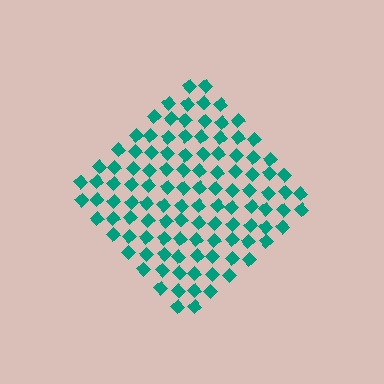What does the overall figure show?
The overall figure shows a diamond.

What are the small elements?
The small elements are diamonds.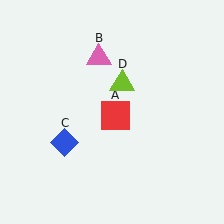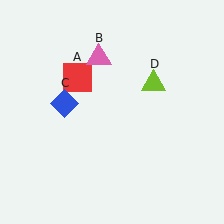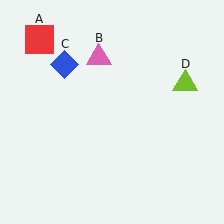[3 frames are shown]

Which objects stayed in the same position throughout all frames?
Pink triangle (object B) remained stationary.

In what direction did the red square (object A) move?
The red square (object A) moved up and to the left.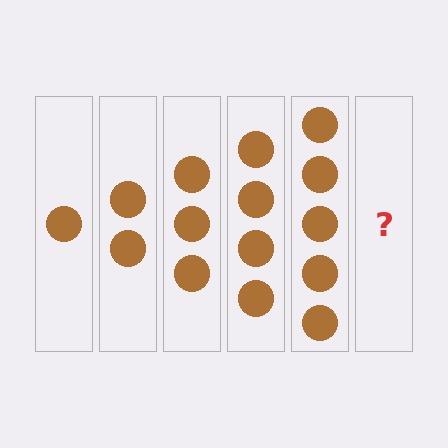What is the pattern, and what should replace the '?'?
The pattern is that each step adds one more circle. The '?' should be 6 circles.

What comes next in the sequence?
The next element should be 6 circles.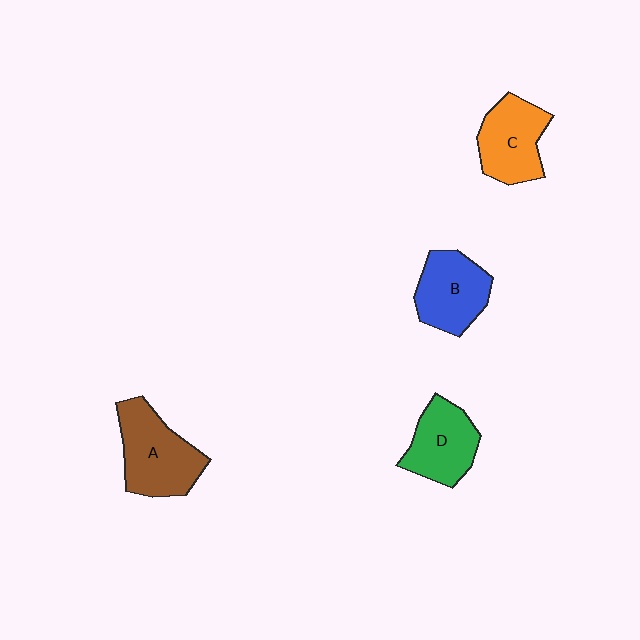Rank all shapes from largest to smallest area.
From largest to smallest: A (brown), C (orange), B (blue), D (green).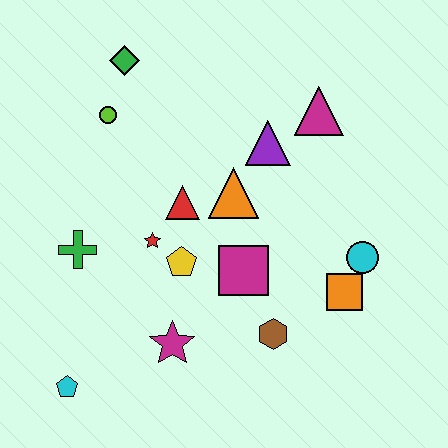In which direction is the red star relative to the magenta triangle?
The red star is to the left of the magenta triangle.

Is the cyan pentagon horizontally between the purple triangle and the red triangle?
No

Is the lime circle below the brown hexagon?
No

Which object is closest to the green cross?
The red star is closest to the green cross.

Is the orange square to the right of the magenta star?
Yes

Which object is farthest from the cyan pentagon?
The magenta triangle is farthest from the cyan pentagon.